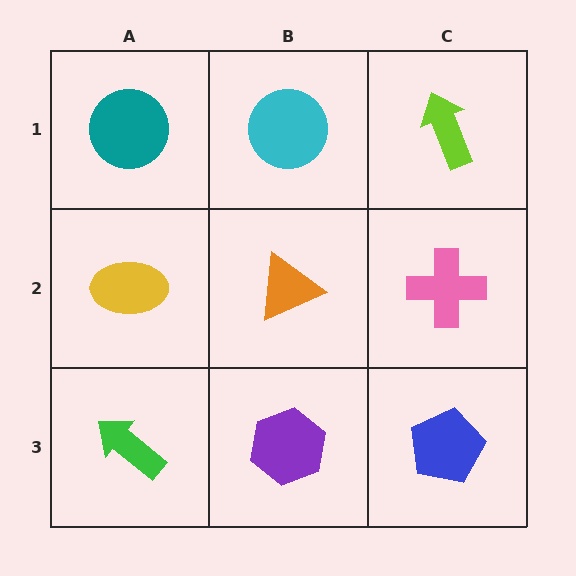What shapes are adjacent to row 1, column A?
A yellow ellipse (row 2, column A), a cyan circle (row 1, column B).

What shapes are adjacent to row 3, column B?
An orange triangle (row 2, column B), a green arrow (row 3, column A), a blue pentagon (row 3, column C).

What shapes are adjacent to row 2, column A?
A teal circle (row 1, column A), a green arrow (row 3, column A), an orange triangle (row 2, column B).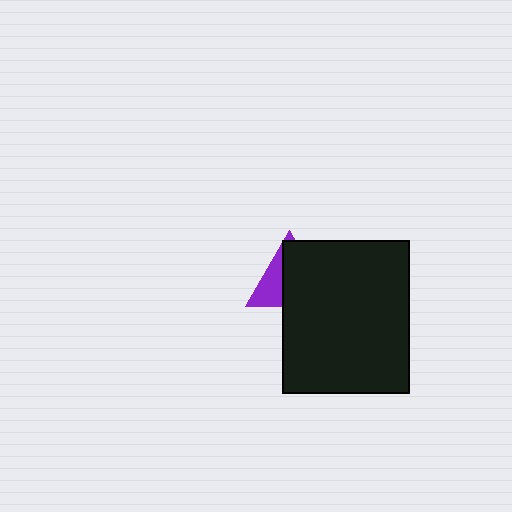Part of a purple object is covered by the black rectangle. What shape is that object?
It is a triangle.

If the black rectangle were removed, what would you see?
You would see the complete purple triangle.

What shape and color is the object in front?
The object in front is a black rectangle.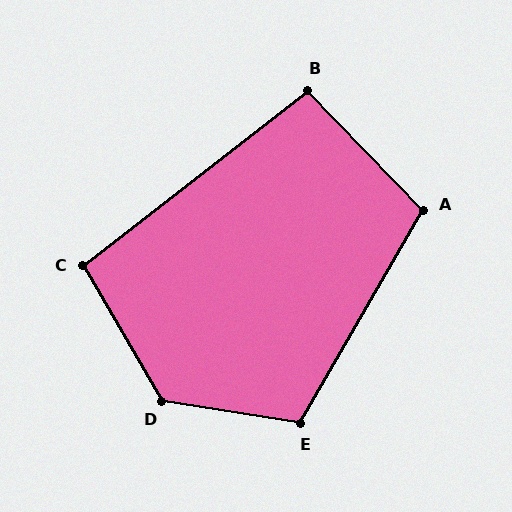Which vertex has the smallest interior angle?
B, at approximately 96 degrees.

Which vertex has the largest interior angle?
D, at approximately 129 degrees.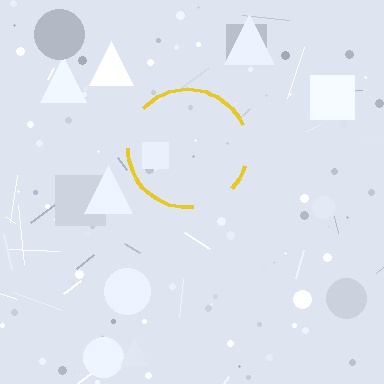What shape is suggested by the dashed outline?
The dashed outline suggests a circle.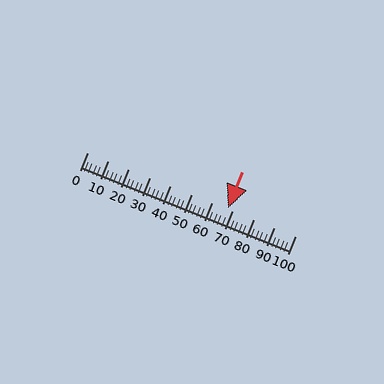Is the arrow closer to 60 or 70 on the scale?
The arrow is closer to 70.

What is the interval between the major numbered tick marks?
The major tick marks are spaced 10 units apart.